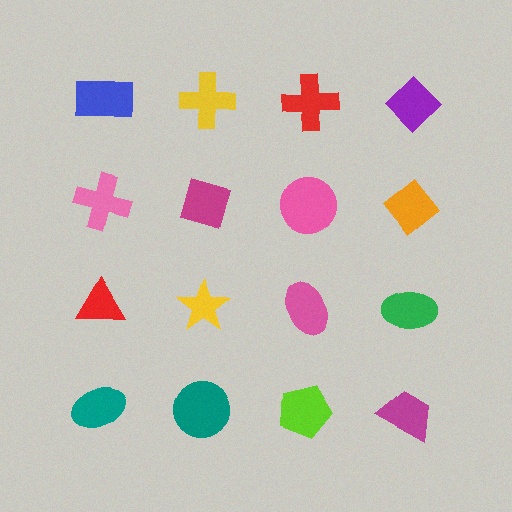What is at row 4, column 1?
A teal ellipse.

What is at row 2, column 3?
A pink circle.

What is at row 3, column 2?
A yellow star.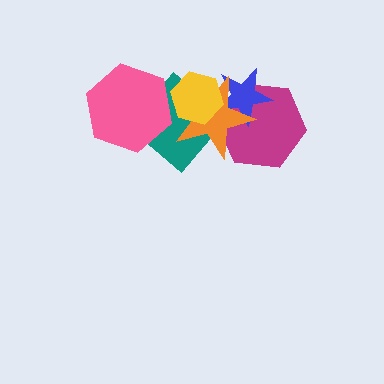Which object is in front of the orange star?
The yellow hexagon is in front of the orange star.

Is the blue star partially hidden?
Yes, it is partially covered by another shape.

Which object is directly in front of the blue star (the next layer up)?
The teal diamond is directly in front of the blue star.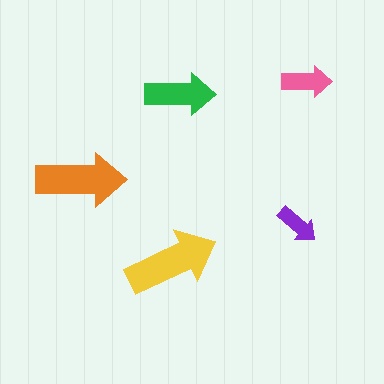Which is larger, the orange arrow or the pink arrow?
The orange one.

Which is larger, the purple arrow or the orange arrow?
The orange one.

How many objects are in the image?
There are 5 objects in the image.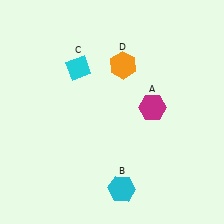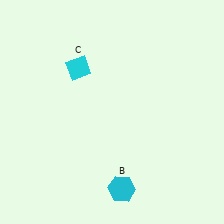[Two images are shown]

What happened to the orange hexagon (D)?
The orange hexagon (D) was removed in Image 2. It was in the top-right area of Image 1.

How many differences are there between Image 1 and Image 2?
There are 2 differences between the two images.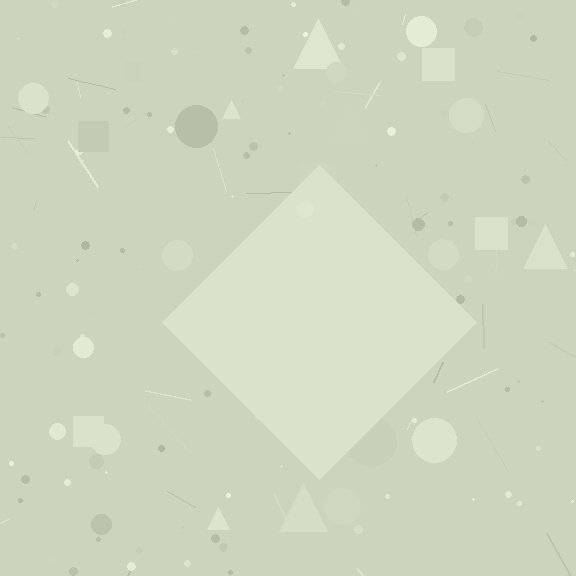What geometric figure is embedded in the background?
A diamond is embedded in the background.